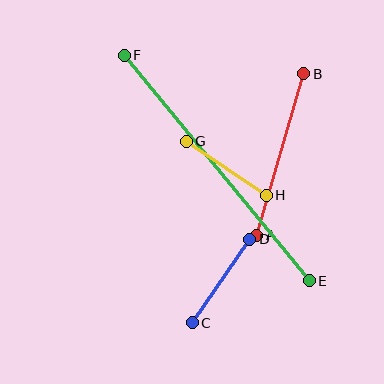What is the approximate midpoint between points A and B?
The midpoint is at approximately (280, 154) pixels.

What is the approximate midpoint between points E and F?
The midpoint is at approximately (217, 168) pixels.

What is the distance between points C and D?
The distance is approximately 101 pixels.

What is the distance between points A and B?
The distance is approximately 168 pixels.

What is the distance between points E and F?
The distance is approximately 292 pixels.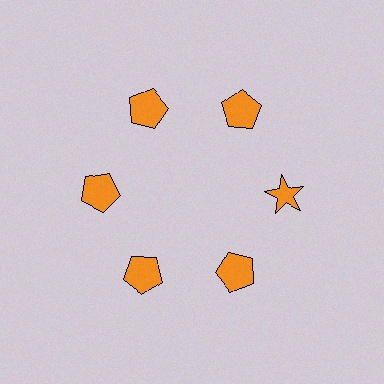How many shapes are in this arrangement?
There are 6 shapes arranged in a ring pattern.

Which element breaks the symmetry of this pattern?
The orange star at roughly the 3 o'clock position breaks the symmetry. All other shapes are orange pentagons.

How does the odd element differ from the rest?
It has a different shape: star instead of pentagon.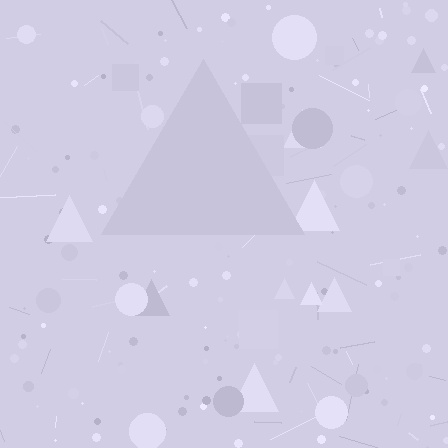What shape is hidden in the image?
A triangle is hidden in the image.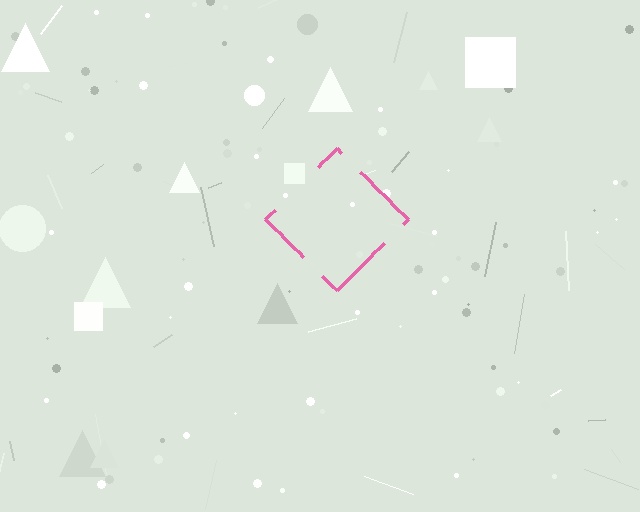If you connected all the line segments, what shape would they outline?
They would outline a diamond.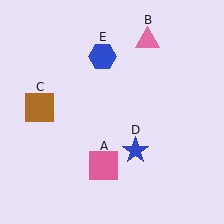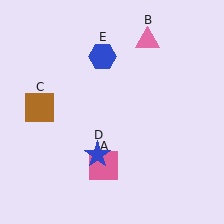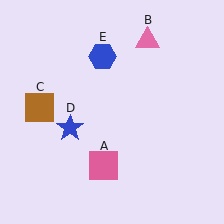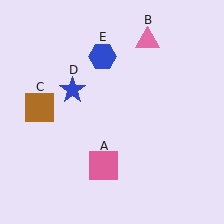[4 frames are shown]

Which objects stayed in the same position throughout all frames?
Pink square (object A) and pink triangle (object B) and brown square (object C) and blue hexagon (object E) remained stationary.